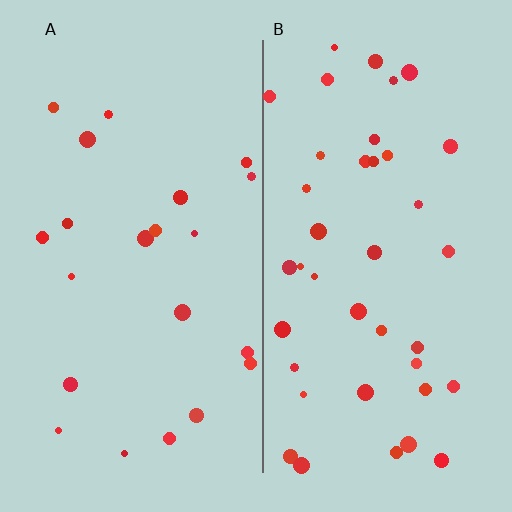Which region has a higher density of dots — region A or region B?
B (the right).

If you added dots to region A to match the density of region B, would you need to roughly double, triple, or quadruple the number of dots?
Approximately double.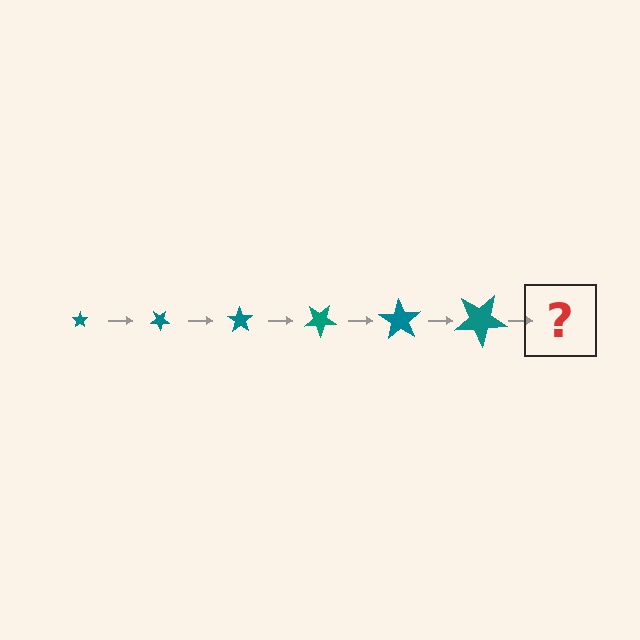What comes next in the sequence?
The next element should be a star, larger than the previous one and rotated 210 degrees from the start.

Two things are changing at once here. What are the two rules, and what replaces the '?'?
The two rules are that the star grows larger each step and it rotates 35 degrees each step. The '?' should be a star, larger than the previous one and rotated 210 degrees from the start.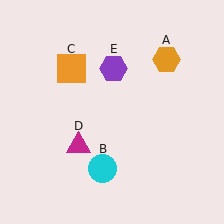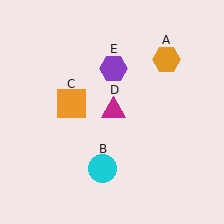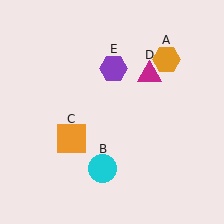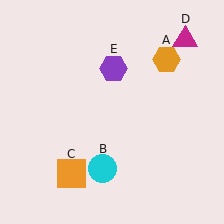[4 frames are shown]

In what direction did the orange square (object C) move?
The orange square (object C) moved down.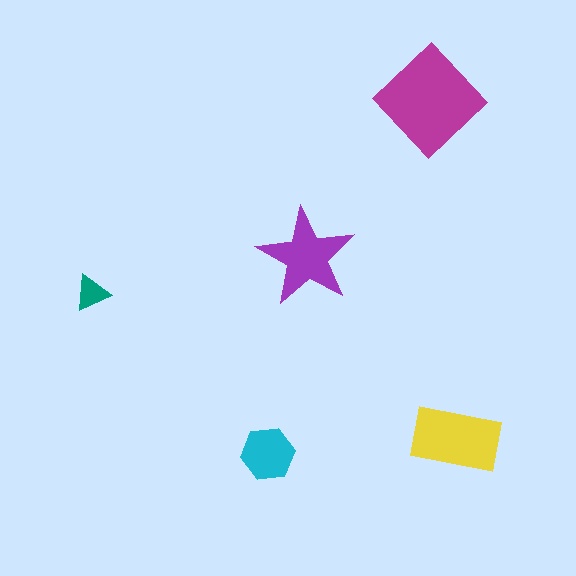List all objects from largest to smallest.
The magenta diamond, the yellow rectangle, the purple star, the cyan hexagon, the teal triangle.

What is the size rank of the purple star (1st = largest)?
3rd.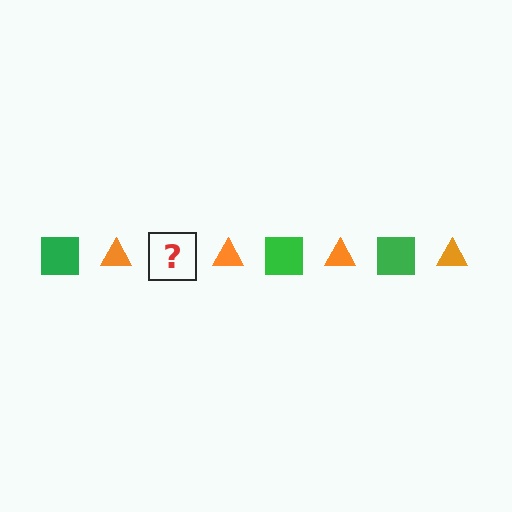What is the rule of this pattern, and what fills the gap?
The rule is that the pattern alternates between green square and orange triangle. The gap should be filled with a green square.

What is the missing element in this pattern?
The missing element is a green square.